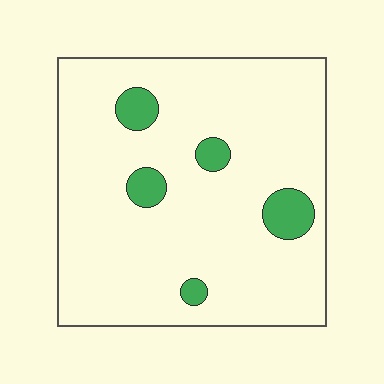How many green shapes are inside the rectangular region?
5.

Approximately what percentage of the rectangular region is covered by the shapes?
Approximately 10%.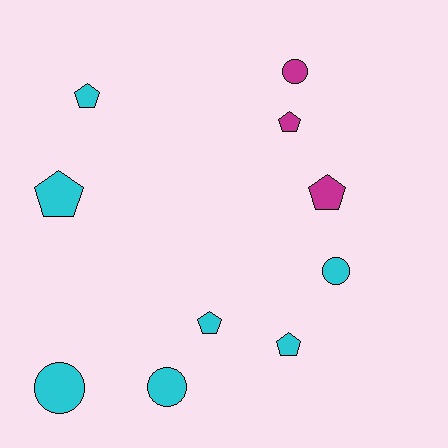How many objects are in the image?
There are 10 objects.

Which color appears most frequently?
Cyan, with 7 objects.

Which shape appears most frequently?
Pentagon, with 6 objects.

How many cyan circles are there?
There are 3 cyan circles.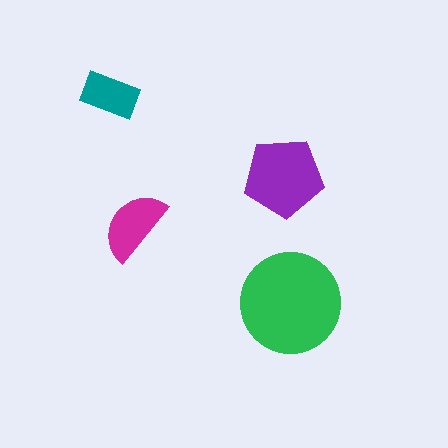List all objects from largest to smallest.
The green circle, the purple pentagon, the magenta semicircle, the teal rectangle.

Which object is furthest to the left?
The teal rectangle is leftmost.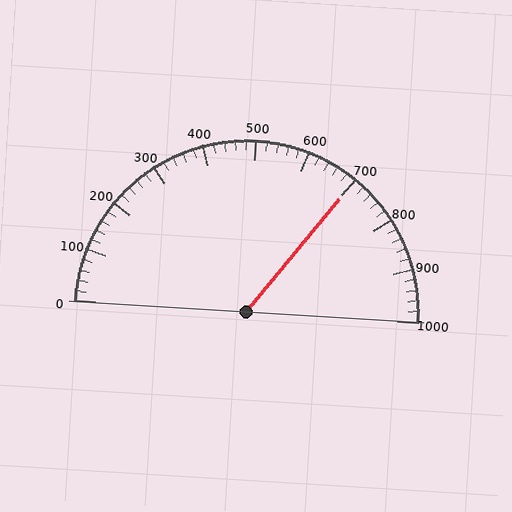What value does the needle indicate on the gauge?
The needle indicates approximately 700.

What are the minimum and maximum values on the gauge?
The gauge ranges from 0 to 1000.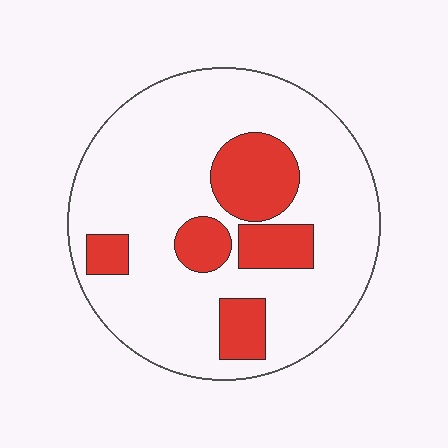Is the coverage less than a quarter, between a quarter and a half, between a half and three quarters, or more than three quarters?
Less than a quarter.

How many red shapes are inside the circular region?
5.